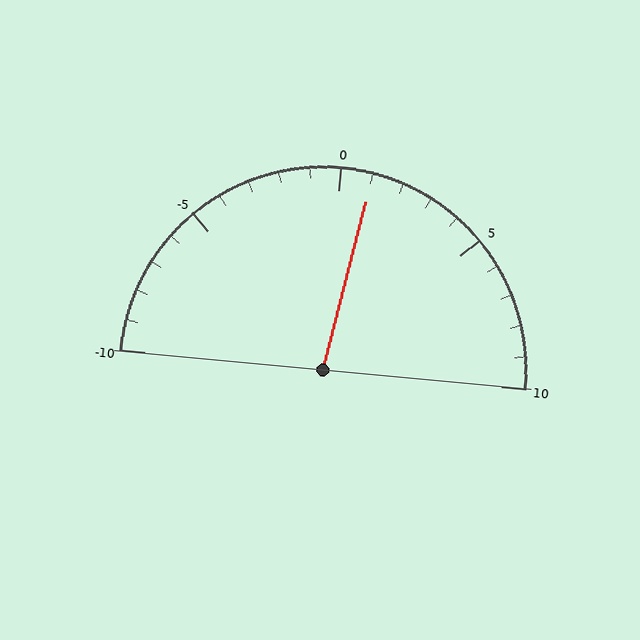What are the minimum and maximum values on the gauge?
The gauge ranges from -10 to 10.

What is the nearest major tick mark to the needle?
The nearest major tick mark is 0.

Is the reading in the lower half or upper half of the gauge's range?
The reading is in the upper half of the range (-10 to 10).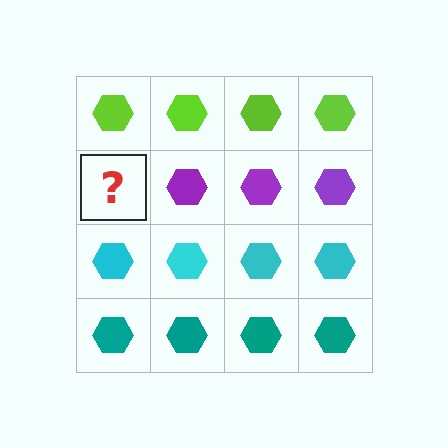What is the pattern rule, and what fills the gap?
The rule is that each row has a consistent color. The gap should be filled with a purple hexagon.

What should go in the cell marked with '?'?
The missing cell should contain a purple hexagon.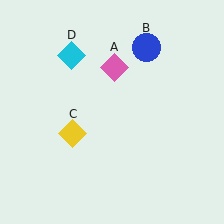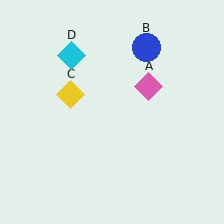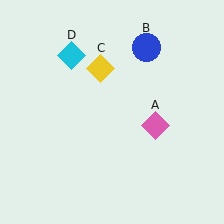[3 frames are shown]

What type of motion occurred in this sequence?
The pink diamond (object A), yellow diamond (object C) rotated clockwise around the center of the scene.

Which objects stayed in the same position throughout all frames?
Blue circle (object B) and cyan diamond (object D) remained stationary.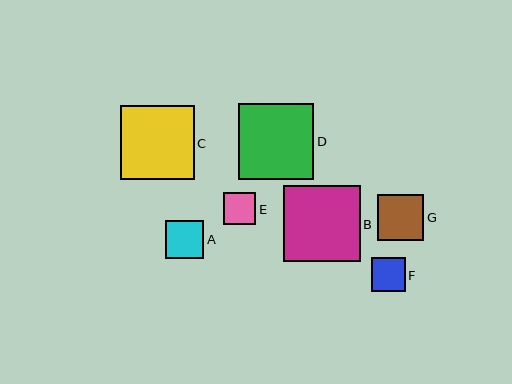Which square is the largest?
Square B is the largest with a size of approximately 76 pixels.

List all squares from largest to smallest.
From largest to smallest: B, D, C, G, A, F, E.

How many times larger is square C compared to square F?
Square C is approximately 2.2 times the size of square F.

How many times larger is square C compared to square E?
Square C is approximately 2.3 times the size of square E.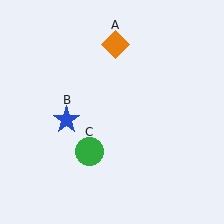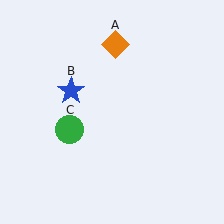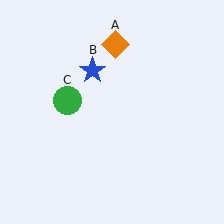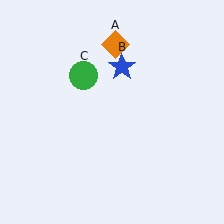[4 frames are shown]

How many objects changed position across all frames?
2 objects changed position: blue star (object B), green circle (object C).